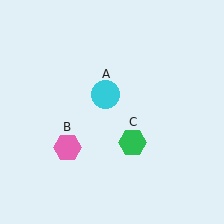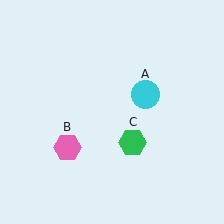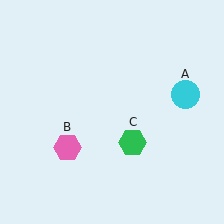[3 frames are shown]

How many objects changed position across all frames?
1 object changed position: cyan circle (object A).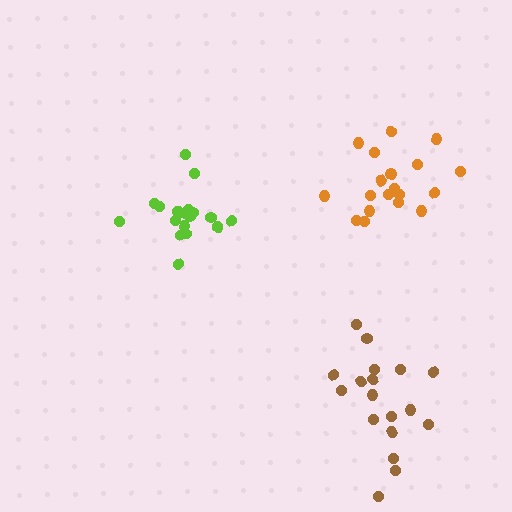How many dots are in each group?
Group 1: 19 dots, Group 2: 19 dots, Group 3: 18 dots (56 total).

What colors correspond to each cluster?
The clusters are colored: lime, orange, brown.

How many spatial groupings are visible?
There are 3 spatial groupings.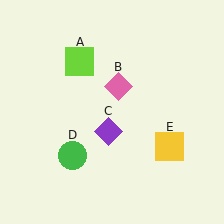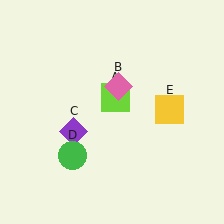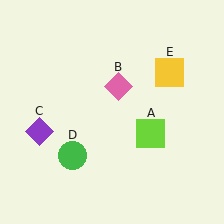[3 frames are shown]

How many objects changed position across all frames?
3 objects changed position: lime square (object A), purple diamond (object C), yellow square (object E).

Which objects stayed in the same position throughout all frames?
Pink diamond (object B) and green circle (object D) remained stationary.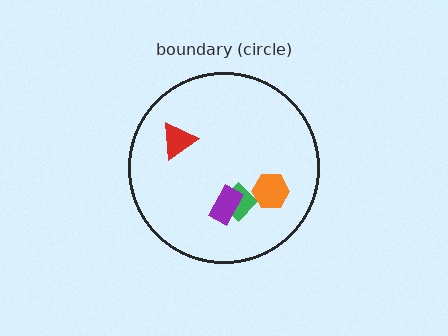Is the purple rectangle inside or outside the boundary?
Inside.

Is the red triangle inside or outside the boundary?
Inside.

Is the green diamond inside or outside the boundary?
Inside.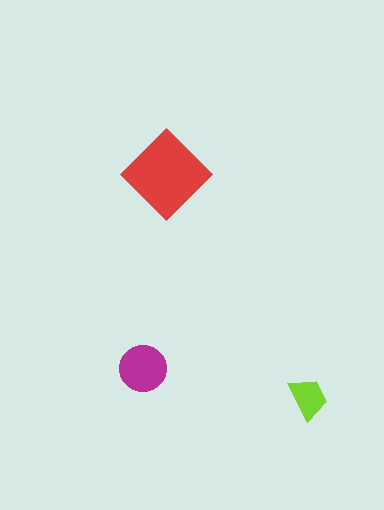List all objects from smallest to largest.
The lime trapezoid, the magenta circle, the red diamond.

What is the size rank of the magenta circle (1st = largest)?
2nd.